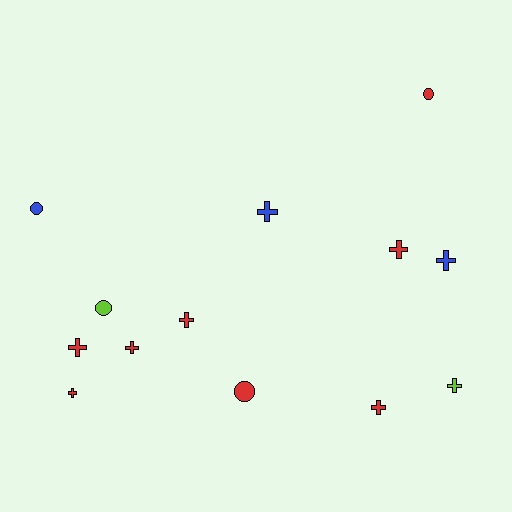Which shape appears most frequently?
Cross, with 9 objects.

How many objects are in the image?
There are 13 objects.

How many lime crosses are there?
There is 1 lime cross.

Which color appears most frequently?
Red, with 8 objects.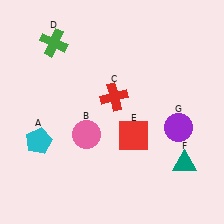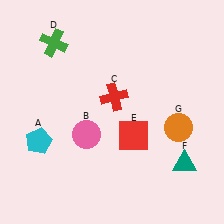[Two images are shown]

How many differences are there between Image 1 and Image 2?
There is 1 difference between the two images.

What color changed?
The circle (G) changed from purple in Image 1 to orange in Image 2.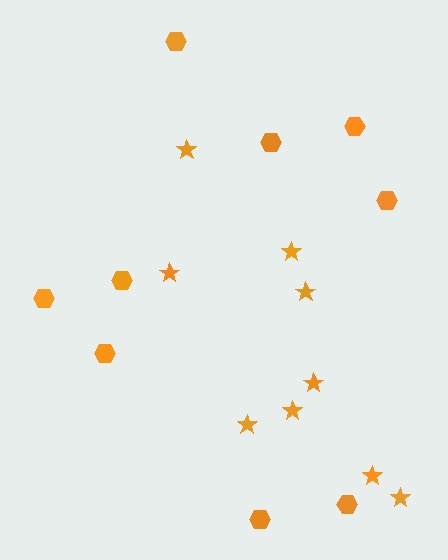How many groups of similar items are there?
There are 2 groups: one group of stars (9) and one group of hexagons (9).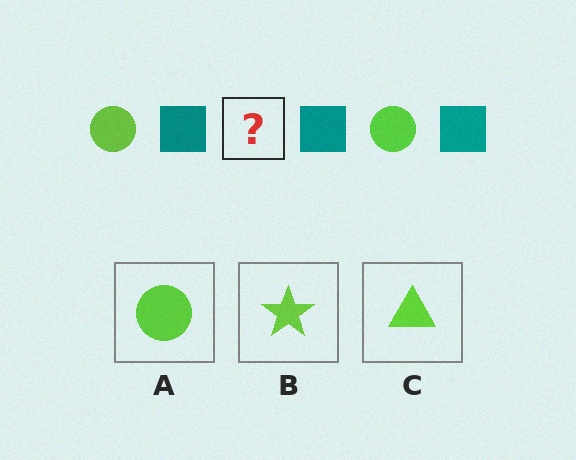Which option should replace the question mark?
Option A.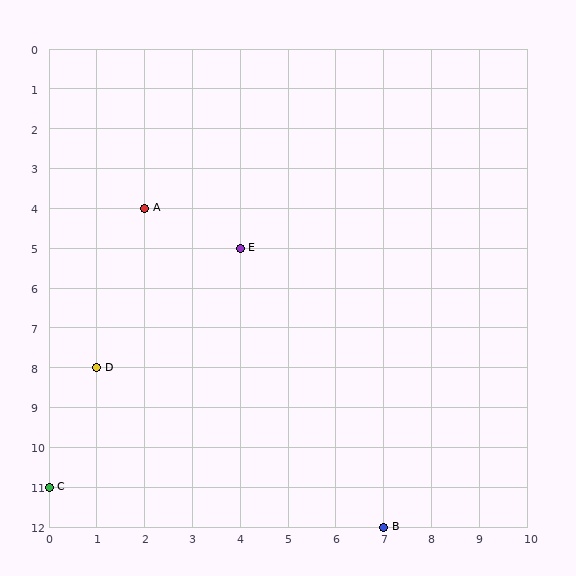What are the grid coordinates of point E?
Point E is at grid coordinates (4, 5).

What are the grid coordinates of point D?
Point D is at grid coordinates (1, 8).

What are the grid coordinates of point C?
Point C is at grid coordinates (0, 11).